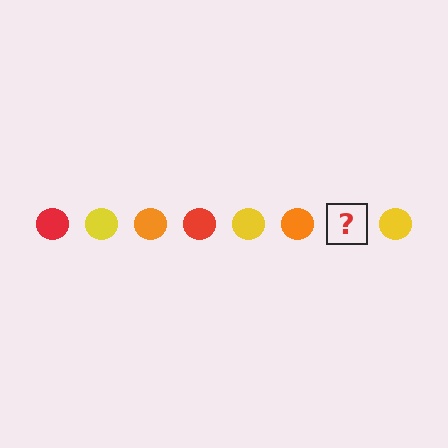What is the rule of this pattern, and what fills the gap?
The rule is that the pattern cycles through red, yellow, orange circles. The gap should be filled with a red circle.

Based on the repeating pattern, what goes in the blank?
The blank should be a red circle.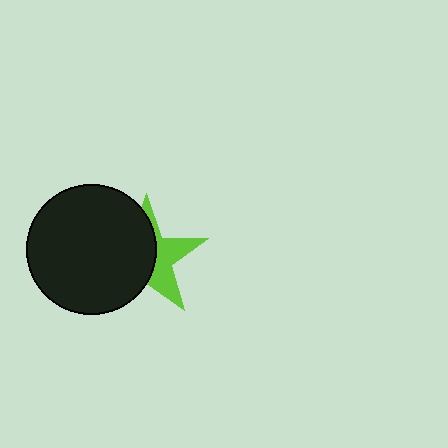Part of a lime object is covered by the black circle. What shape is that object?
It is a star.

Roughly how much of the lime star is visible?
A small part of it is visible (roughly 42%).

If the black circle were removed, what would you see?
You would see the complete lime star.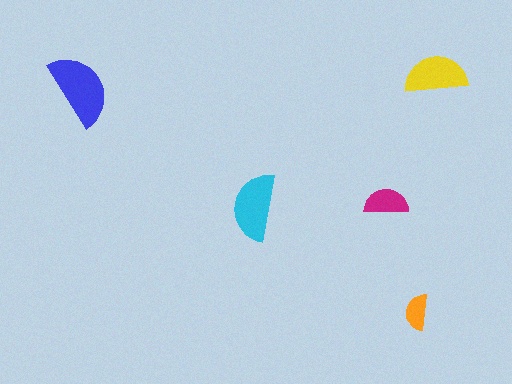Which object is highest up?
The yellow semicircle is topmost.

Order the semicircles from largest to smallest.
the blue one, the cyan one, the yellow one, the magenta one, the orange one.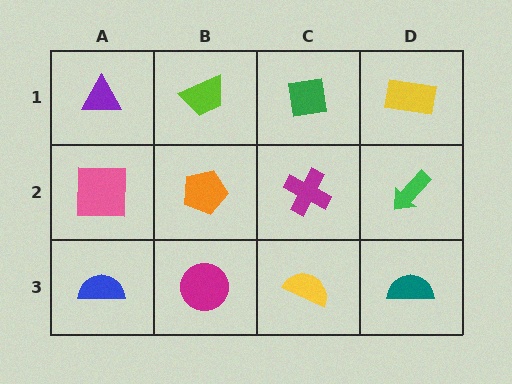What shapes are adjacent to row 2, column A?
A purple triangle (row 1, column A), a blue semicircle (row 3, column A), an orange pentagon (row 2, column B).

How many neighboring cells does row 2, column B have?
4.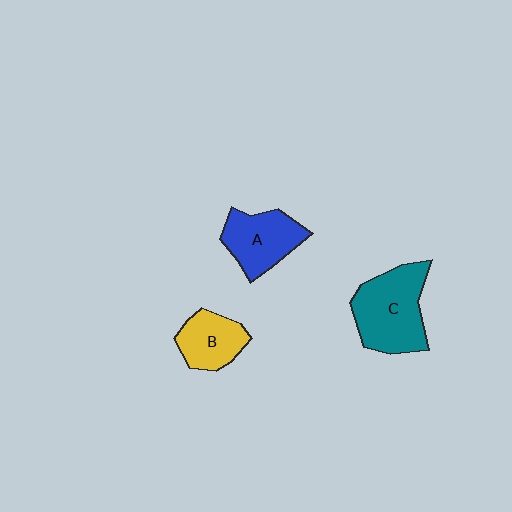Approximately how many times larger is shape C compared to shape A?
Approximately 1.4 times.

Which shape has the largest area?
Shape C (teal).